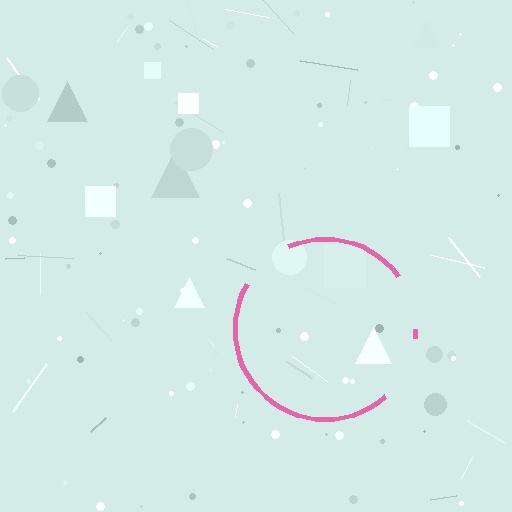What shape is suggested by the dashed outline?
The dashed outline suggests a circle.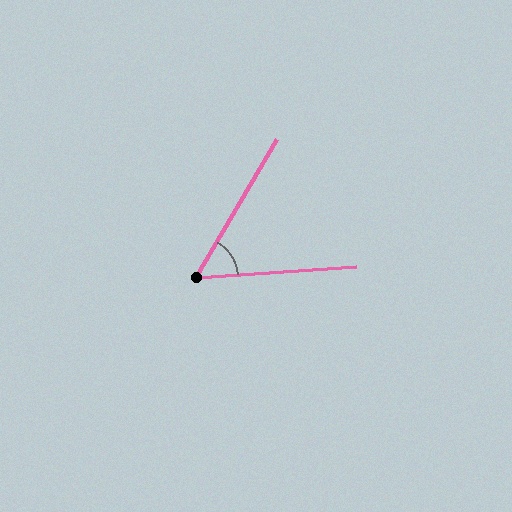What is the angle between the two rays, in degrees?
Approximately 56 degrees.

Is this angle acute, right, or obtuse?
It is acute.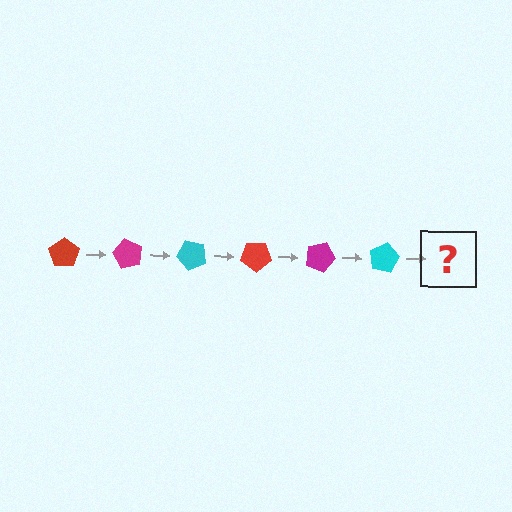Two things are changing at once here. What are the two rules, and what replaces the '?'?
The two rules are that it rotates 60 degrees each step and the color cycles through red, magenta, and cyan. The '?' should be a red pentagon, rotated 360 degrees from the start.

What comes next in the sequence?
The next element should be a red pentagon, rotated 360 degrees from the start.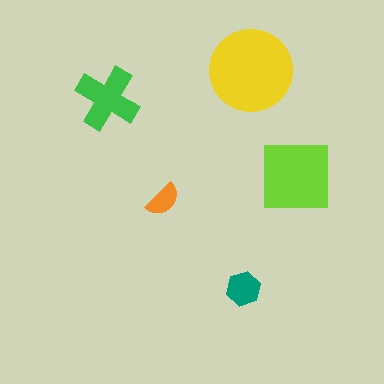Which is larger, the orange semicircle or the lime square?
The lime square.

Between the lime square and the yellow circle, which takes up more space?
The yellow circle.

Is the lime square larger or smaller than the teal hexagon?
Larger.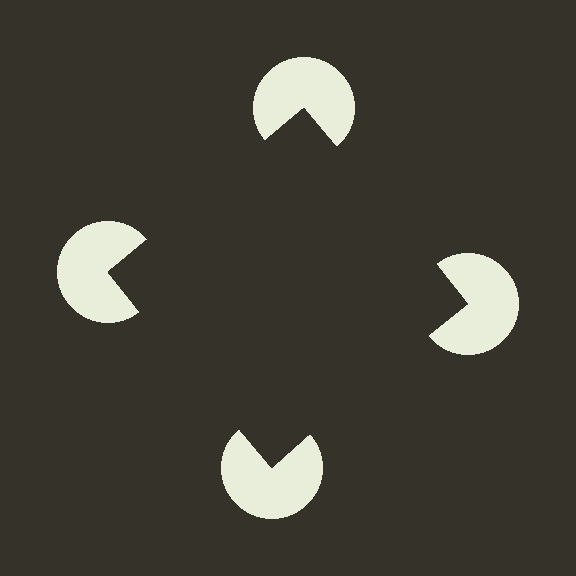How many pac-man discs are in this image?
There are 4 — one at each vertex of the illusory square.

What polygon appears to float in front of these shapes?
An illusory square — its edges are inferred from the aligned wedge cuts in the pac-man discs, not physically drawn.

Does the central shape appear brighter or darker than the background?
It typically appears slightly darker than the background, even though no actual brightness change is drawn.